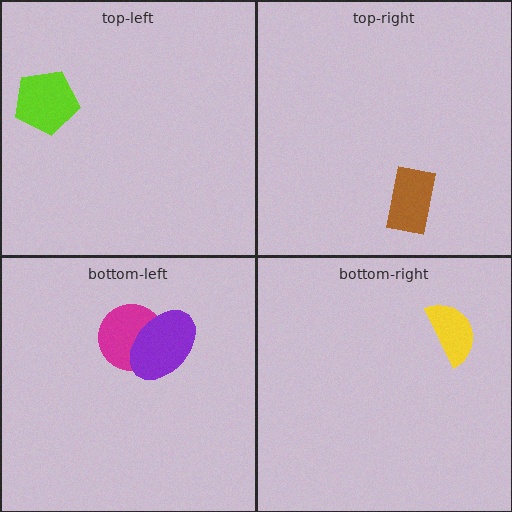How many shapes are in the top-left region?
1.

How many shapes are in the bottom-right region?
1.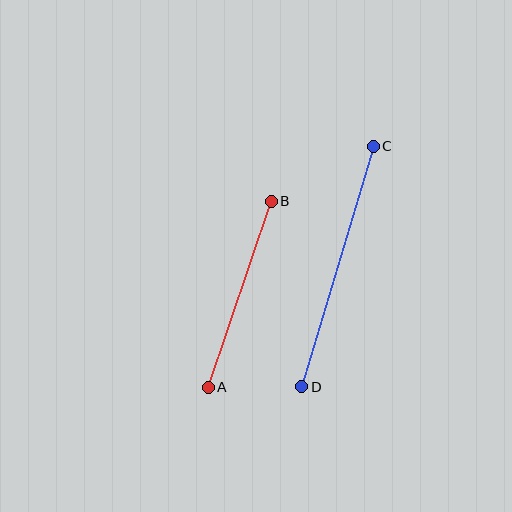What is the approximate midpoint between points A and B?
The midpoint is at approximately (240, 294) pixels.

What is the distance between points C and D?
The distance is approximately 251 pixels.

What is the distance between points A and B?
The distance is approximately 196 pixels.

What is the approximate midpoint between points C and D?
The midpoint is at approximately (338, 266) pixels.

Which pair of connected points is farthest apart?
Points C and D are farthest apart.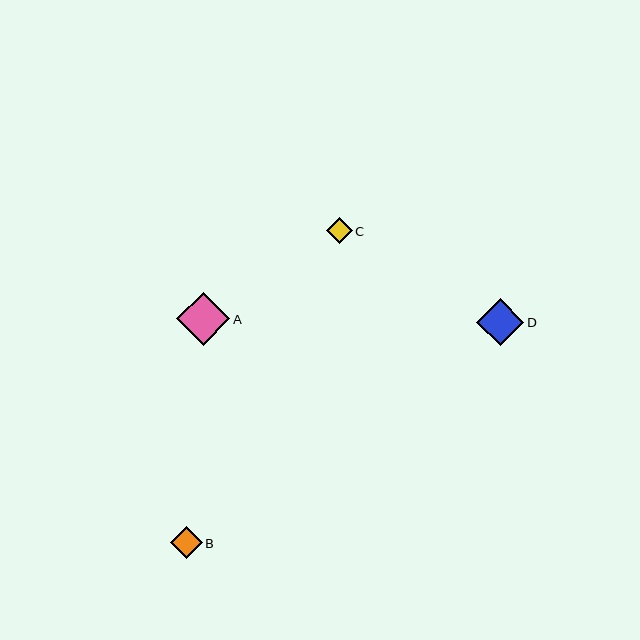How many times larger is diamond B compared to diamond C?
Diamond B is approximately 1.2 times the size of diamond C.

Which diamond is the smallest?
Diamond C is the smallest with a size of approximately 26 pixels.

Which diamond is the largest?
Diamond A is the largest with a size of approximately 53 pixels.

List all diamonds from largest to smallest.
From largest to smallest: A, D, B, C.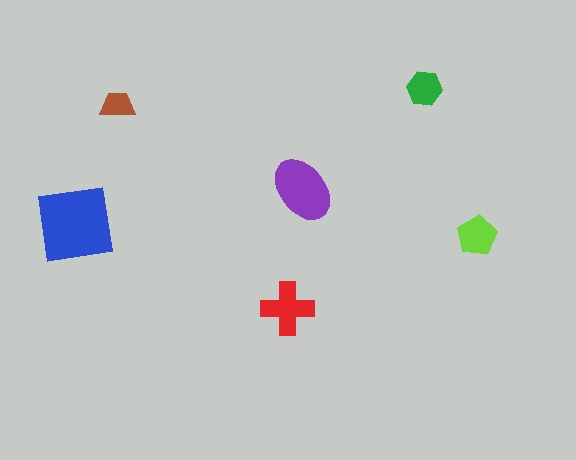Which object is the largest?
The blue square.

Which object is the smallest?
The brown trapezoid.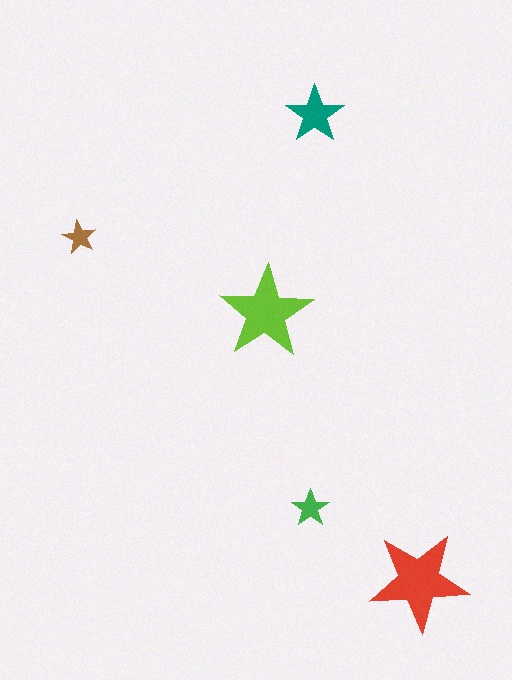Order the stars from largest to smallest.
the red one, the lime one, the teal one, the green one, the brown one.